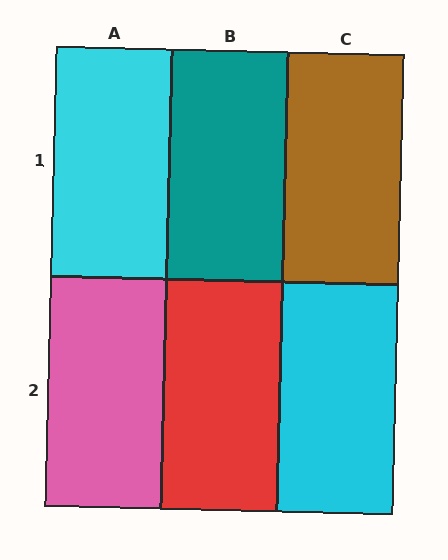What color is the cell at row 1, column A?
Cyan.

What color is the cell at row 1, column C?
Brown.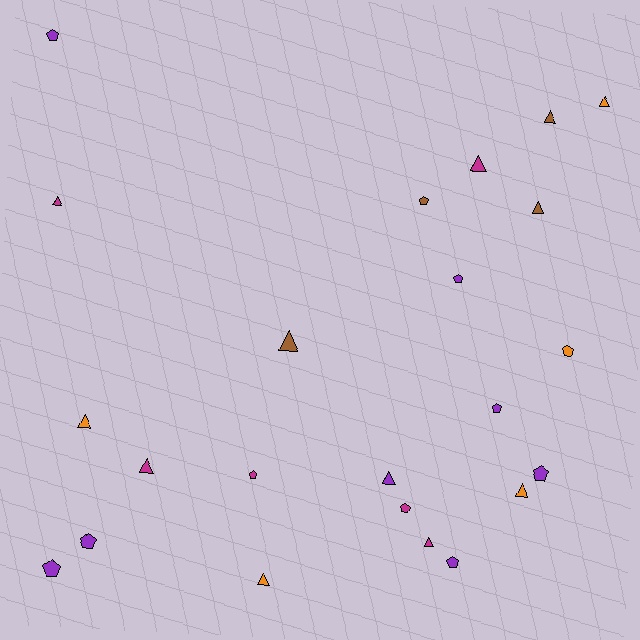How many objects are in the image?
There are 23 objects.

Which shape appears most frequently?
Triangle, with 12 objects.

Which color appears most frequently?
Purple, with 8 objects.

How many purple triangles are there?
There is 1 purple triangle.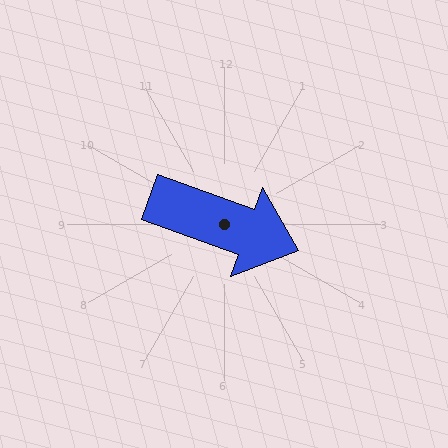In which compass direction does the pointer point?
East.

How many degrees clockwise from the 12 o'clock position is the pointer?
Approximately 110 degrees.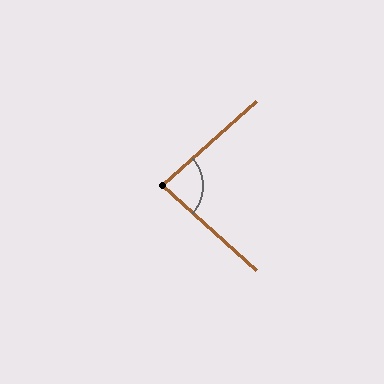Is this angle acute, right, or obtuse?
It is acute.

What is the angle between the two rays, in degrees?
Approximately 84 degrees.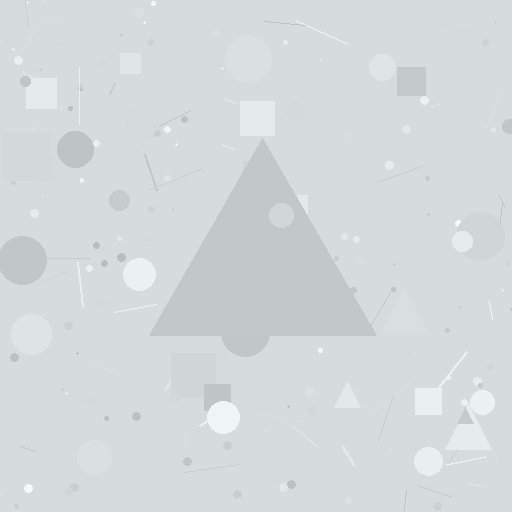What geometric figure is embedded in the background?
A triangle is embedded in the background.